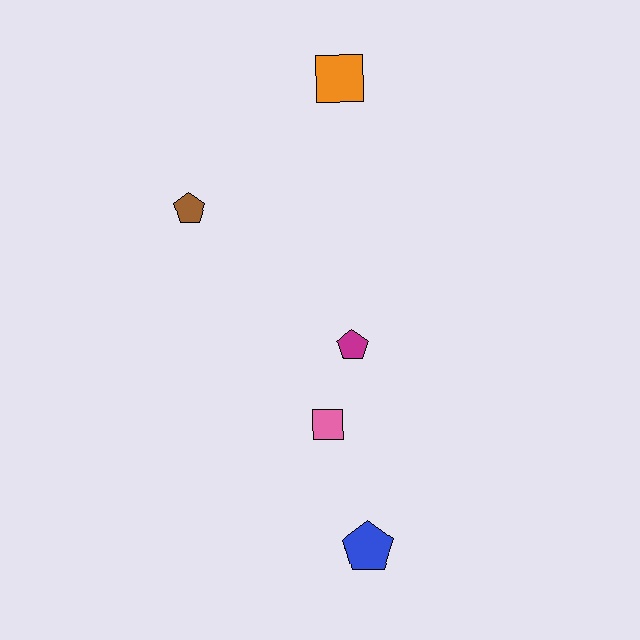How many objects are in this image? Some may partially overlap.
There are 5 objects.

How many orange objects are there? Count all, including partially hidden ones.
There is 1 orange object.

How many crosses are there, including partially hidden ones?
There are no crosses.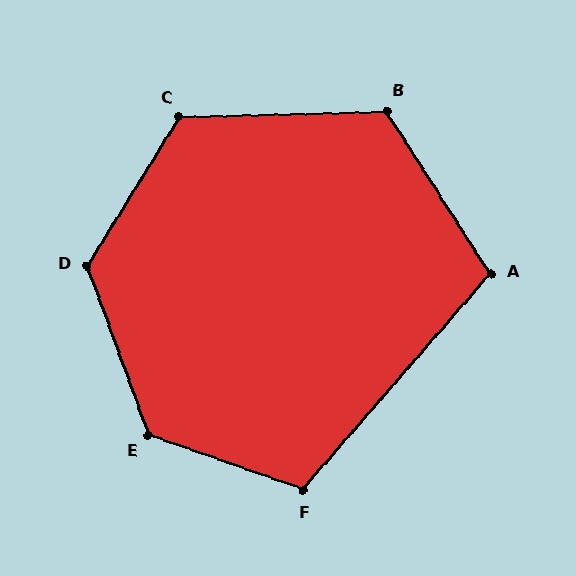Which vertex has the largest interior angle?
E, at approximately 130 degrees.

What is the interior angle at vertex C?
Approximately 123 degrees (obtuse).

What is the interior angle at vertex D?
Approximately 128 degrees (obtuse).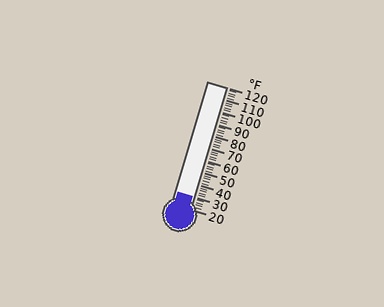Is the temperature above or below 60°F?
The temperature is below 60°F.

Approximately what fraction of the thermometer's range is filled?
The thermometer is filled to approximately 10% of its range.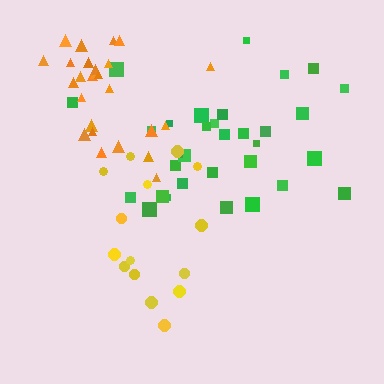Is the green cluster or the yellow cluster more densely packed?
Green.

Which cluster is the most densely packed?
Orange.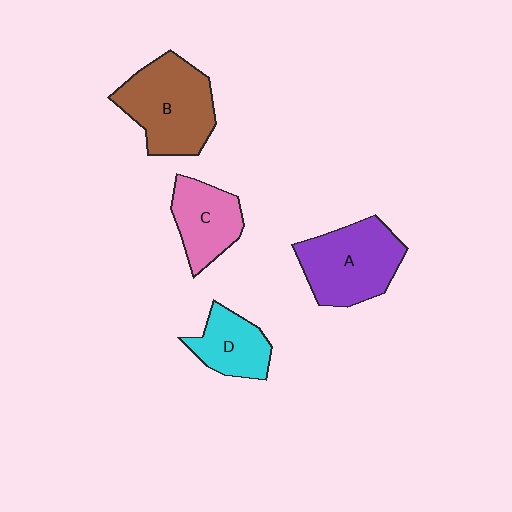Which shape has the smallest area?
Shape D (cyan).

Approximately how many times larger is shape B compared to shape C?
Approximately 1.5 times.